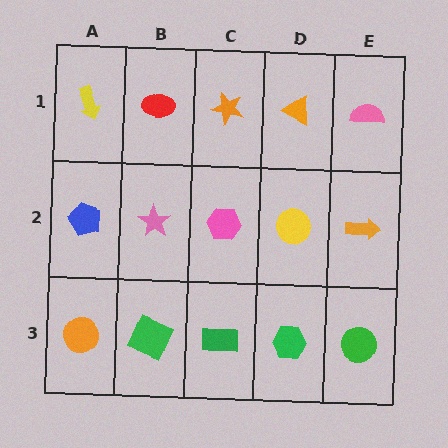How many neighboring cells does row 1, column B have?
3.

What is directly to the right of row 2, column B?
A pink hexagon.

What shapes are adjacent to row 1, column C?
A pink hexagon (row 2, column C), a red ellipse (row 1, column B), an orange triangle (row 1, column D).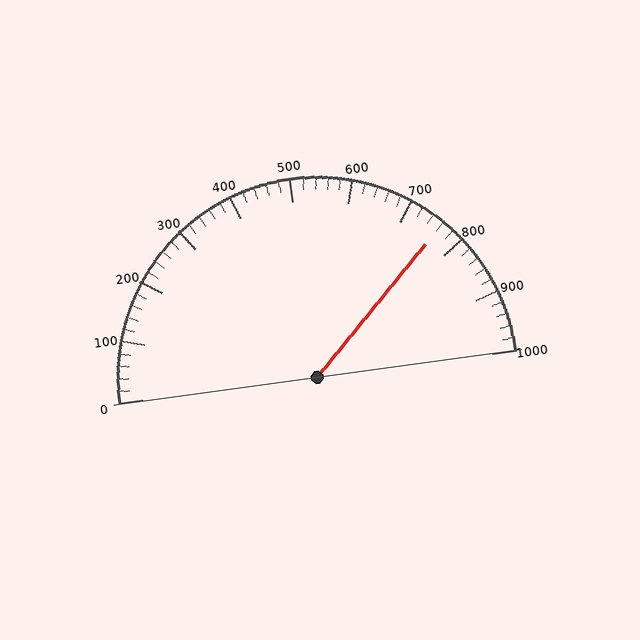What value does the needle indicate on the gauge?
The needle indicates approximately 760.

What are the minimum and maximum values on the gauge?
The gauge ranges from 0 to 1000.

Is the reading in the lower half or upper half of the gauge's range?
The reading is in the upper half of the range (0 to 1000).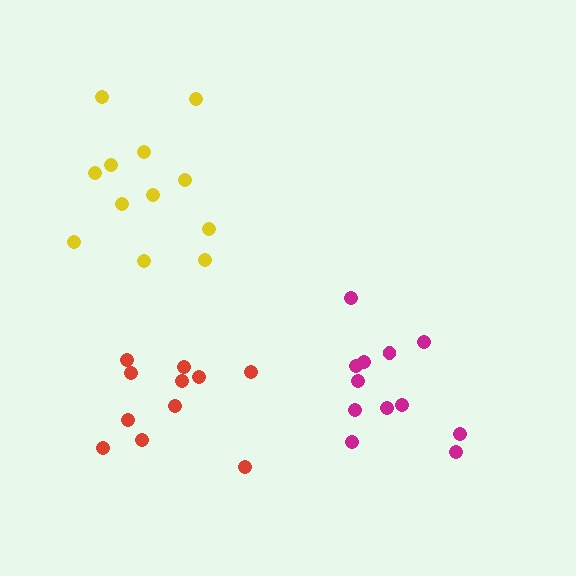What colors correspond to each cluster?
The clusters are colored: magenta, yellow, red.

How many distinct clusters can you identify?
There are 3 distinct clusters.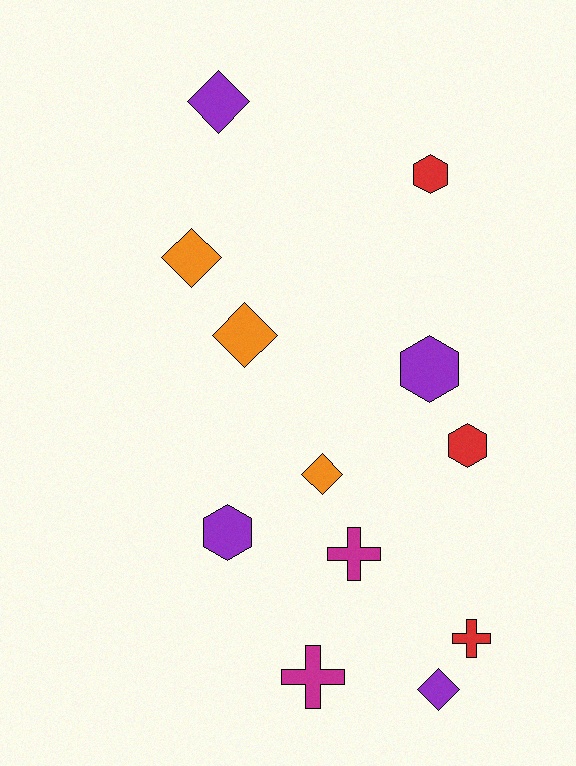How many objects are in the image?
There are 12 objects.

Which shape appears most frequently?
Diamond, with 5 objects.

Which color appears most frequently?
Purple, with 4 objects.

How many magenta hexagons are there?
There are no magenta hexagons.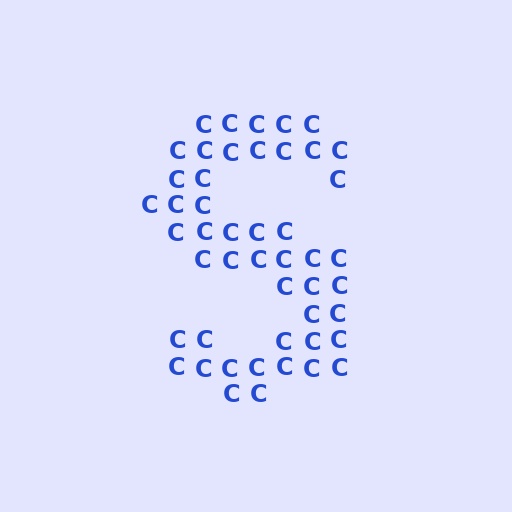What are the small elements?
The small elements are letter C's.